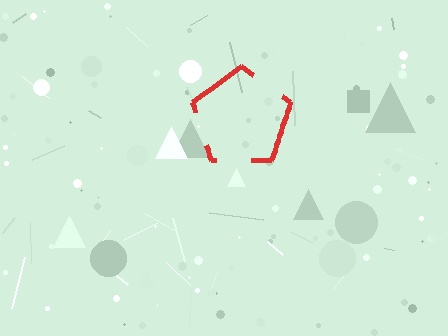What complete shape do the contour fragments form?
The contour fragments form a pentagon.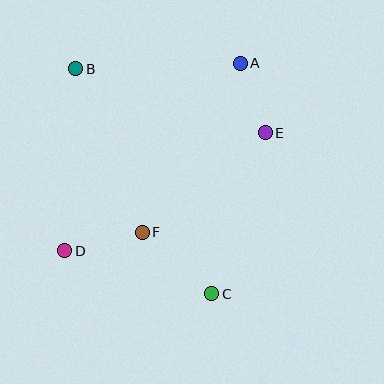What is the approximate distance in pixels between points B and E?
The distance between B and E is approximately 200 pixels.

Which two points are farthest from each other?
Points B and C are farthest from each other.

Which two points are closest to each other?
Points A and E are closest to each other.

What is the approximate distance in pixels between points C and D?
The distance between C and D is approximately 153 pixels.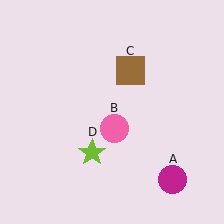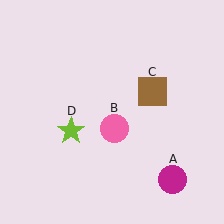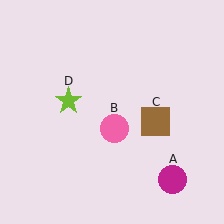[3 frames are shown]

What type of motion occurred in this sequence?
The brown square (object C), lime star (object D) rotated clockwise around the center of the scene.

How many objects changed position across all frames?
2 objects changed position: brown square (object C), lime star (object D).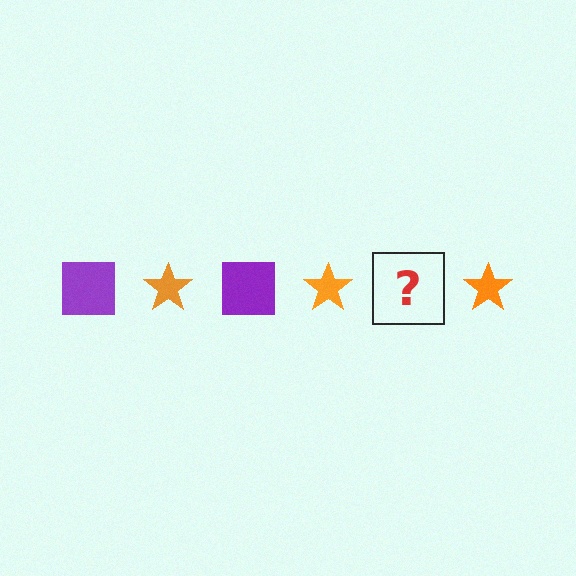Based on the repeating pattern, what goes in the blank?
The blank should be a purple square.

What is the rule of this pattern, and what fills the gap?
The rule is that the pattern alternates between purple square and orange star. The gap should be filled with a purple square.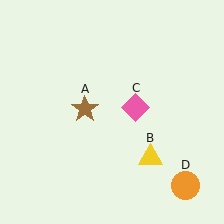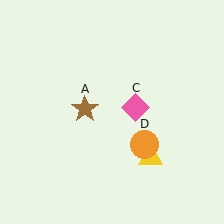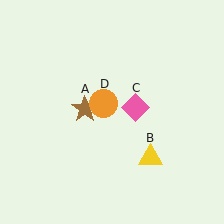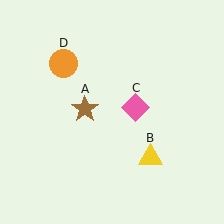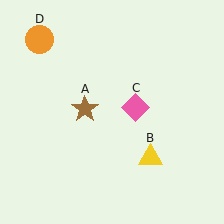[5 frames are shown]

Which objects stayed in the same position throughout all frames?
Brown star (object A) and yellow triangle (object B) and pink diamond (object C) remained stationary.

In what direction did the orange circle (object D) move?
The orange circle (object D) moved up and to the left.